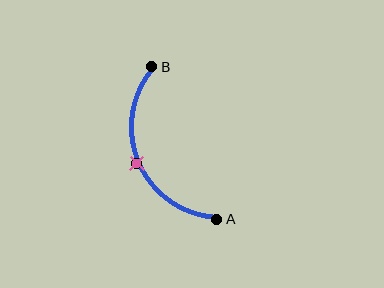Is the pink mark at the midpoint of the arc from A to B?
Yes. The pink mark lies on the arc at equal arc-length from both A and B — it is the arc midpoint.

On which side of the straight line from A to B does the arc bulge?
The arc bulges to the left of the straight line connecting A and B.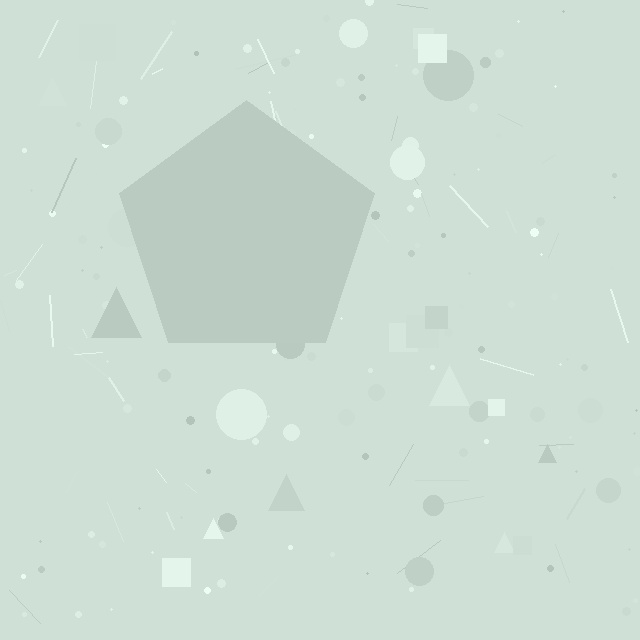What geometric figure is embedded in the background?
A pentagon is embedded in the background.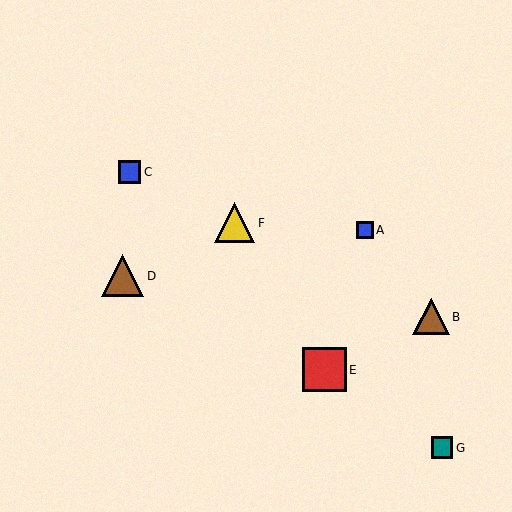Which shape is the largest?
The red square (labeled E) is the largest.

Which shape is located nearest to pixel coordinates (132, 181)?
The blue square (labeled C) at (129, 172) is nearest to that location.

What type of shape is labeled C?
Shape C is a blue square.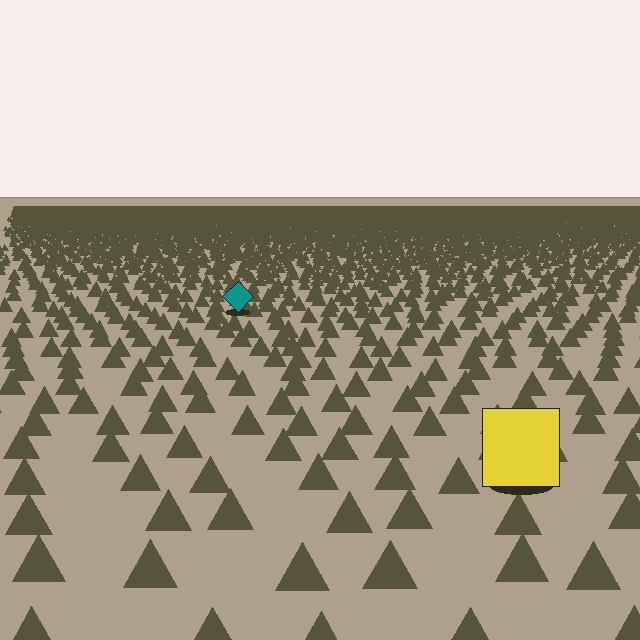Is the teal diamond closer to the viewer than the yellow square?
No. The yellow square is closer — you can tell from the texture gradient: the ground texture is coarser near it.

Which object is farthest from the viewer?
The teal diamond is farthest from the viewer. It appears smaller and the ground texture around it is denser.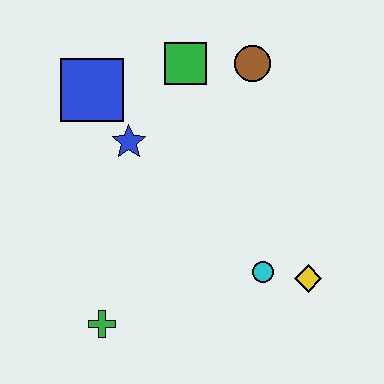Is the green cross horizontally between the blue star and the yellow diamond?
No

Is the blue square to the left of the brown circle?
Yes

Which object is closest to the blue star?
The blue square is closest to the blue star.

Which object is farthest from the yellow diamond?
The blue square is farthest from the yellow diamond.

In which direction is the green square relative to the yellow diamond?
The green square is above the yellow diamond.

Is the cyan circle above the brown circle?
No